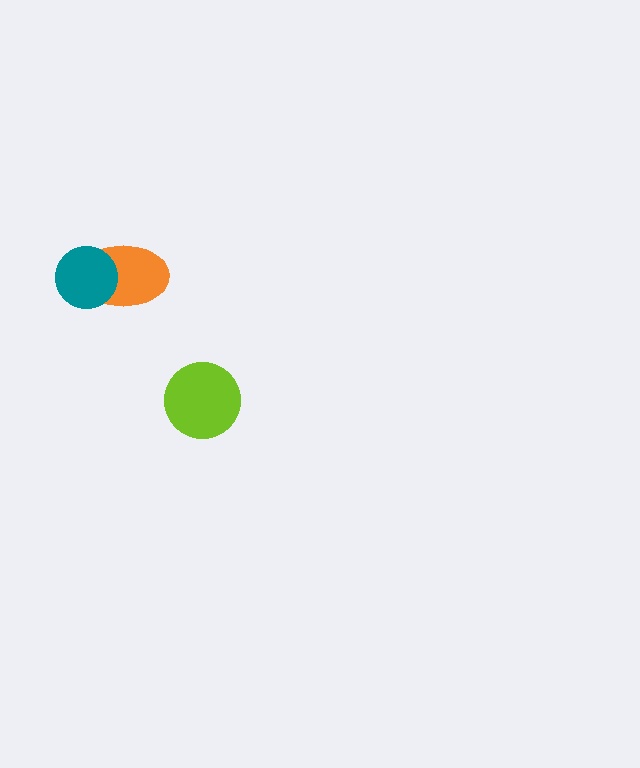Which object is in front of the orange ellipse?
The teal circle is in front of the orange ellipse.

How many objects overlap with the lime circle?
0 objects overlap with the lime circle.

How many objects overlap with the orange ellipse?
1 object overlaps with the orange ellipse.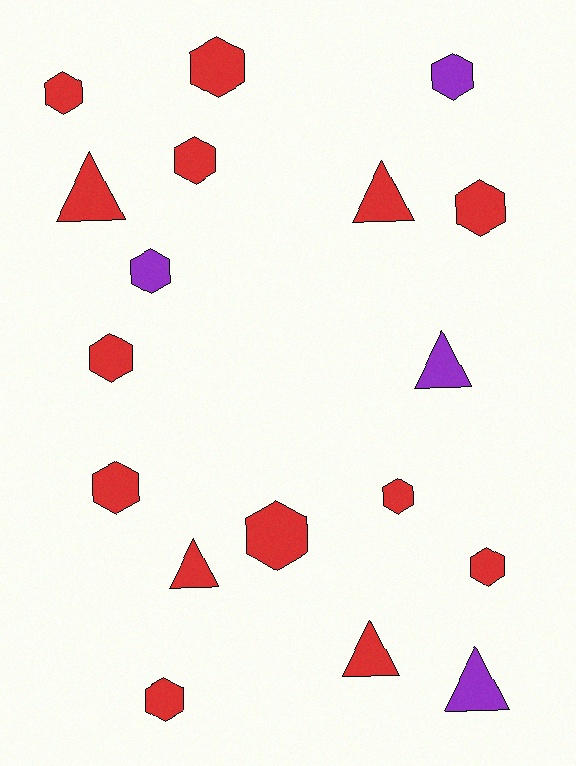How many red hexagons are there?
There are 10 red hexagons.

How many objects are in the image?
There are 18 objects.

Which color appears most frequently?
Red, with 14 objects.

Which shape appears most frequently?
Hexagon, with 12 objects.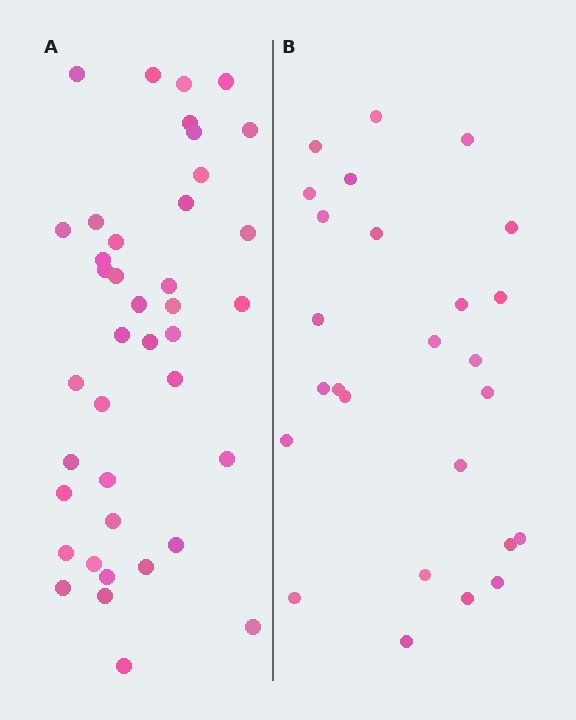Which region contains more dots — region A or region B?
Region A (the left region) has more dots.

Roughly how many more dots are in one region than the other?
Region A has approximately 15 more dots than region B.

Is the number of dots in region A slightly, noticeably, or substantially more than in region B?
Region A has substantially more. The ratio is roughly 1.5 to 1.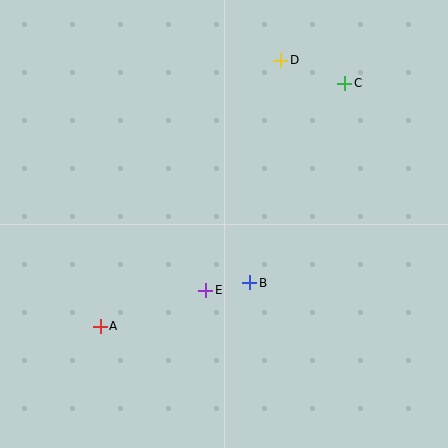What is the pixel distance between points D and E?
The distance between D and E is 242 pixels.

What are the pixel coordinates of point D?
Point D is at (281, 60).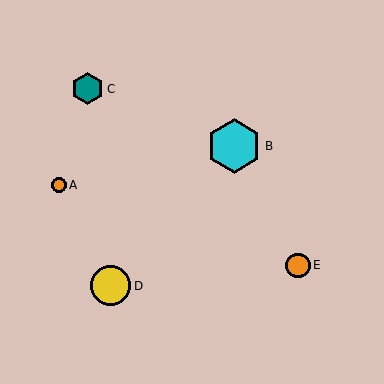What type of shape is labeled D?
Shape D is a yellow circle.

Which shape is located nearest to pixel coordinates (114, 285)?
The yellow circle (labeled D) at (111, 286) is nearest to that location.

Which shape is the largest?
The cyan hexagon (labeled B) is the largest.